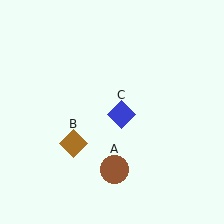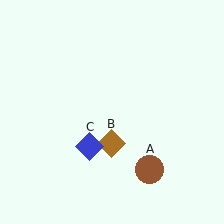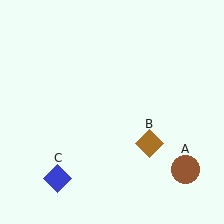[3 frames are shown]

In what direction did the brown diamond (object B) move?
The brown diamond (object B) moved right.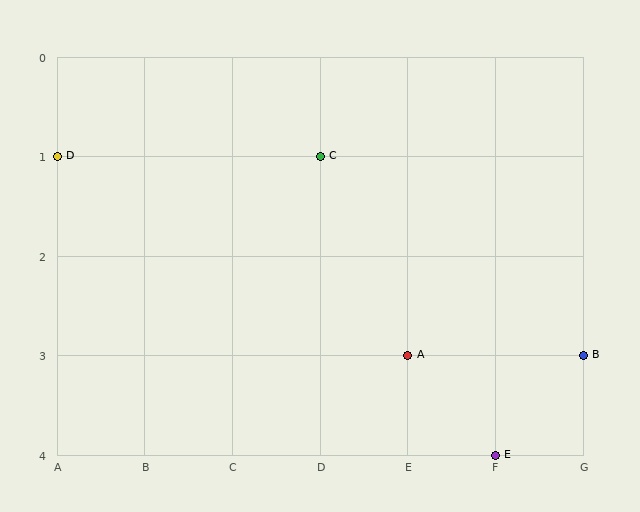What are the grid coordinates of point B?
Point B is at grid coordinates (G, 3).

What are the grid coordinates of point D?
Point D is at grid coordinates (A, 1).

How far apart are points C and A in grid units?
Points C and A are 1 column and 2 rows apart (about 2.2 grid units diagonally).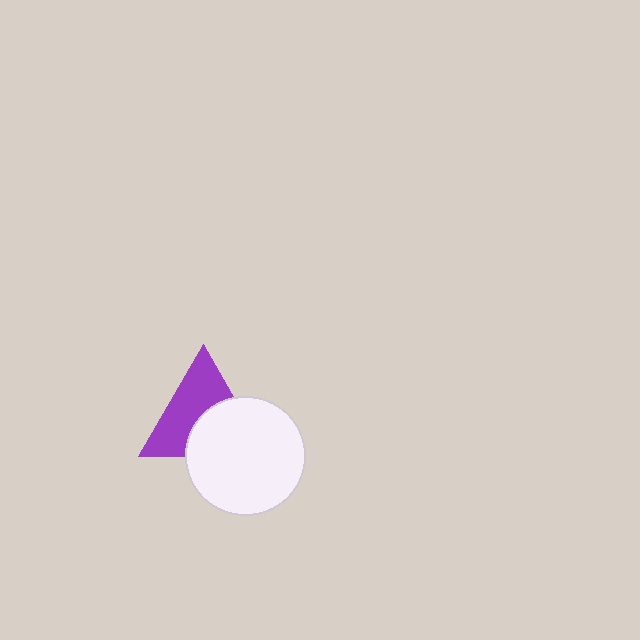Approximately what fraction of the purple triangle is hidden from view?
Roughly 44% of the purple triangle is hidden behind the white circle.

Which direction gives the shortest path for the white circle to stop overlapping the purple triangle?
Moving down gives the shortest separation.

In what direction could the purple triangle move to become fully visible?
The purple triangle could move up. That would shift it out from behind the white circle entirely.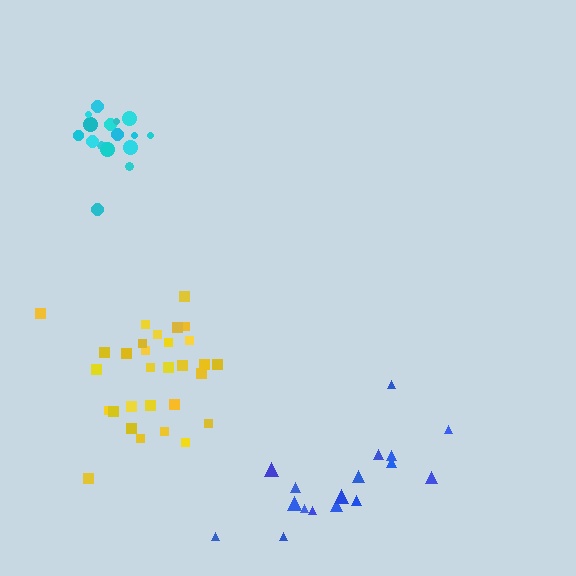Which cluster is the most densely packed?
Cyan.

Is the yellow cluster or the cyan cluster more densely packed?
Cyan.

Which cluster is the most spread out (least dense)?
Blue.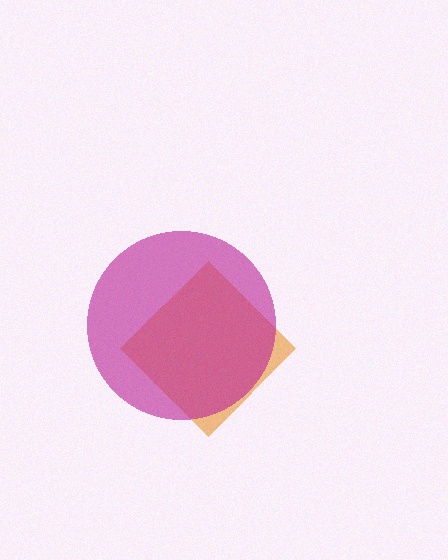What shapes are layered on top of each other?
The layered shapes are: an orange diamond, a magenta circle.